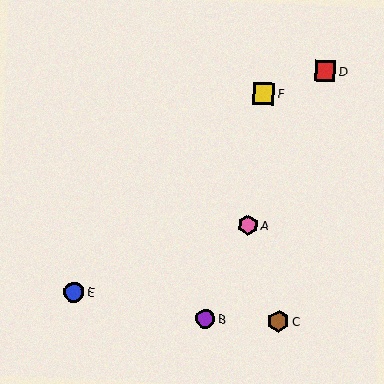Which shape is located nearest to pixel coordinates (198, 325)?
The purple circle (labeled B) at (205, 319) is nearest to that location.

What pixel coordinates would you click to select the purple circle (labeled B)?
Click at (205, 319) to select the purple circle B.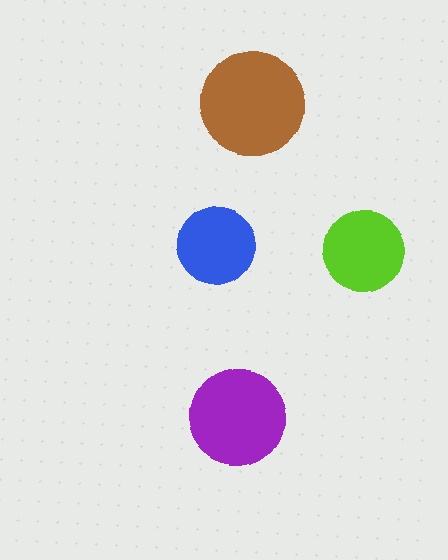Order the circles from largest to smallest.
the brown one, the purple one, the lime one, the blue one.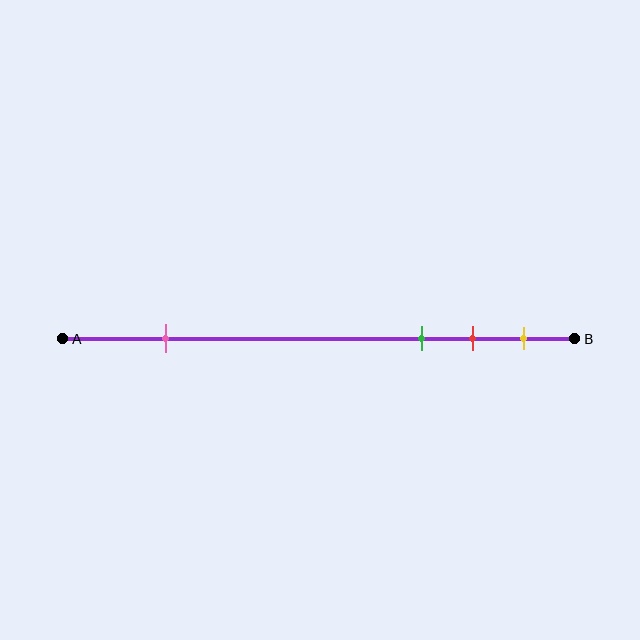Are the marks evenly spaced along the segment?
No, the marks are not evenly spaced.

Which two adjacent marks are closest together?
The red and yellow marks are the closest adjacent pair.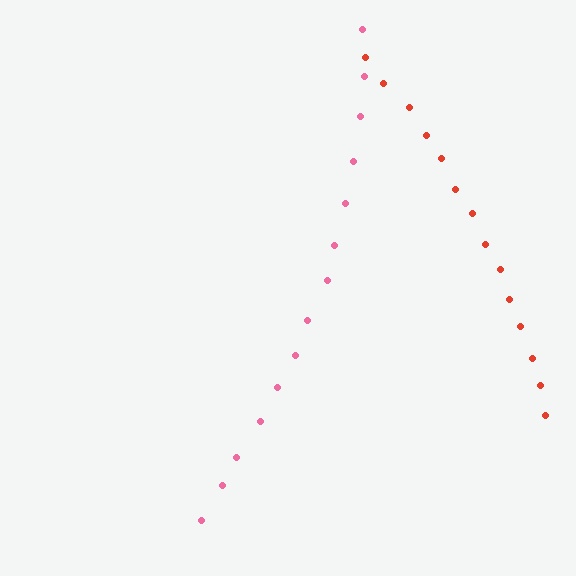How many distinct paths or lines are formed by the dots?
There are 2 distinct paths.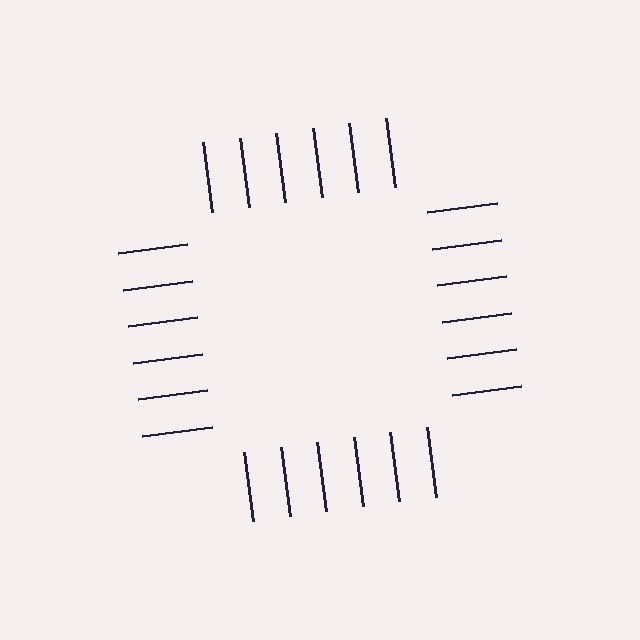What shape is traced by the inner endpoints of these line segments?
An illusory square — the line segments terminate on its edges but no continuous stroke is drawn.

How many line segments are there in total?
24 — 6 along each of the 4 edges.